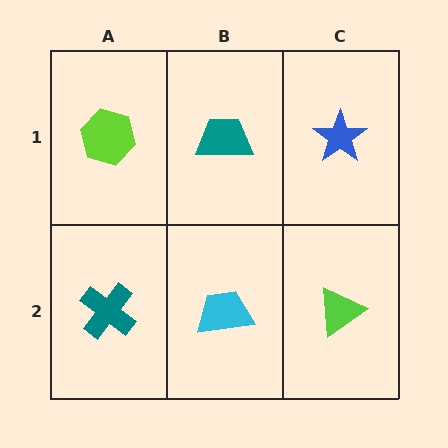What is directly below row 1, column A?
A teal cross.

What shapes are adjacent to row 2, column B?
A teal trapezoid (row 1, column B), a teal cross (row 2, column A), a lime triangle (row 2, column C).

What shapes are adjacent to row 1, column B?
A cyan trapezoid (row 2, column B), a lime hexagon (row 1, column A), a blue star (row 1, column C).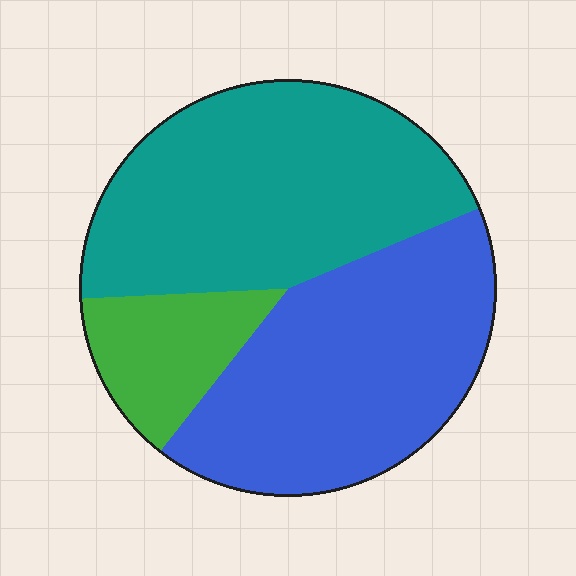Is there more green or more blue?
Blue.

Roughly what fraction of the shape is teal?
Teal covers 45% of the shape.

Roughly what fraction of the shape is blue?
Blue covers about 40% of the shape.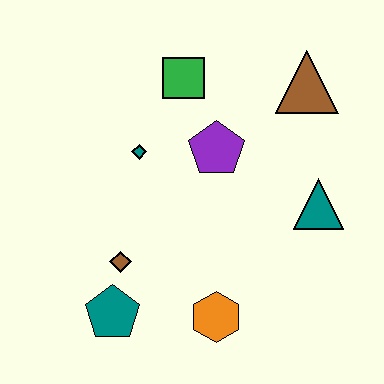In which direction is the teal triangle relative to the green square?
The teal triangle is to the right of the green square.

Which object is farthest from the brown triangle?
The teal pentagon is farthest from the brown triangle.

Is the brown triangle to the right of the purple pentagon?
Yes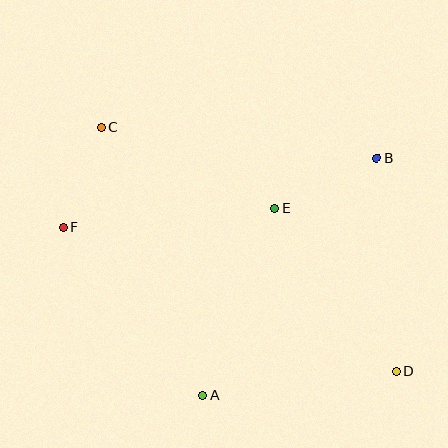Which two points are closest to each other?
Points C and F are closest to each other.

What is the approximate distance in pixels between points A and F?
The distance between A and F is approximately 218 pixels.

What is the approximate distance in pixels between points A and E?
The distance between A and E is approximately 200 pixels.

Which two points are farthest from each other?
Points C and D are farthest from each other.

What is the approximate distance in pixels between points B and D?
The distance between B and D is approximately 214 pixels.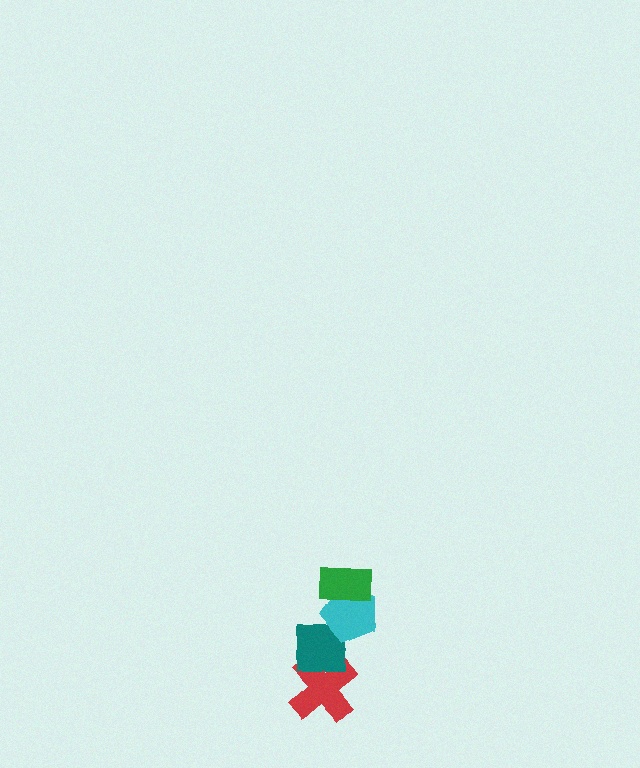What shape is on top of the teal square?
The cyan pentagon is on top of the teal square.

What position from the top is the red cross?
The red cross is 4th from the top.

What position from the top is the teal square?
The teal square is 3rd from the top.